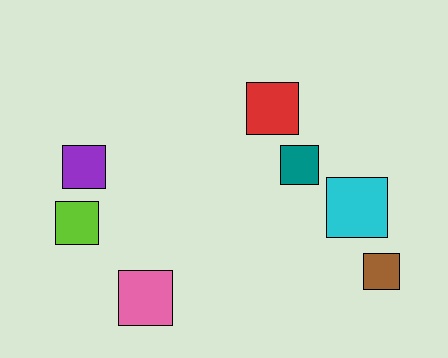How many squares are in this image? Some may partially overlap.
There are 7 squares.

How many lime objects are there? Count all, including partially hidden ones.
There is 1 lime object.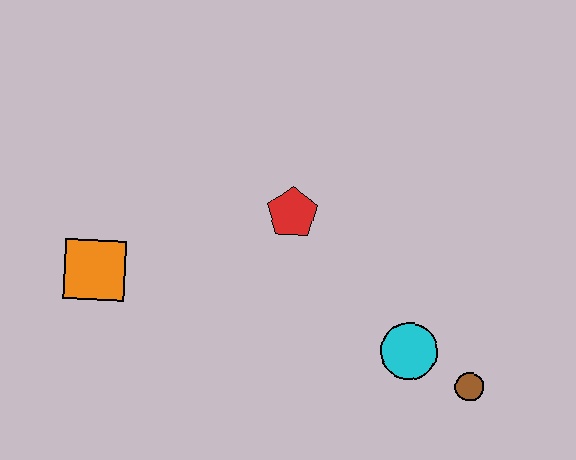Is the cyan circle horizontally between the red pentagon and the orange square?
No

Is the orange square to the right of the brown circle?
No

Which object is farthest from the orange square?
The brown circle is farthest from the orange square.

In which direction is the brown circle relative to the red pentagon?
The brown circle is to the right of the red pentagon.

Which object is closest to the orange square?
The red pentagon is closest to the orange square.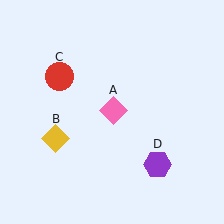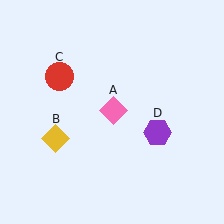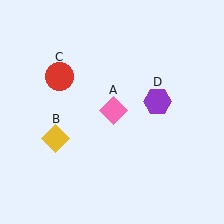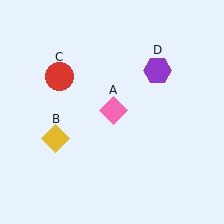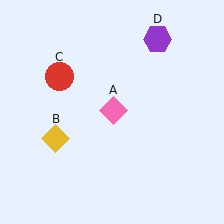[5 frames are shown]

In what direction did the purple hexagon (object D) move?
The purple hexagon (object D) moved up.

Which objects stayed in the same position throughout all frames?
Pink diamond (object A) and yellow diamond (object B) and red circle (object C) remained stationary.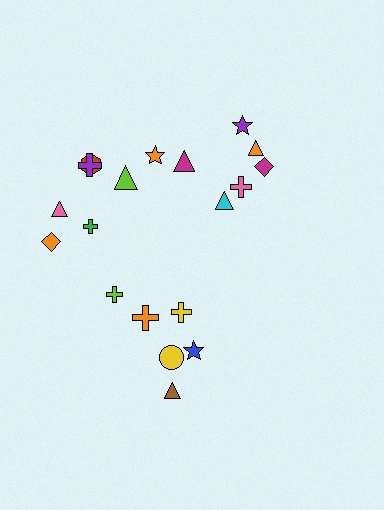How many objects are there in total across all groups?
There are 19 objects.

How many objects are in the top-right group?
There are 5 objects.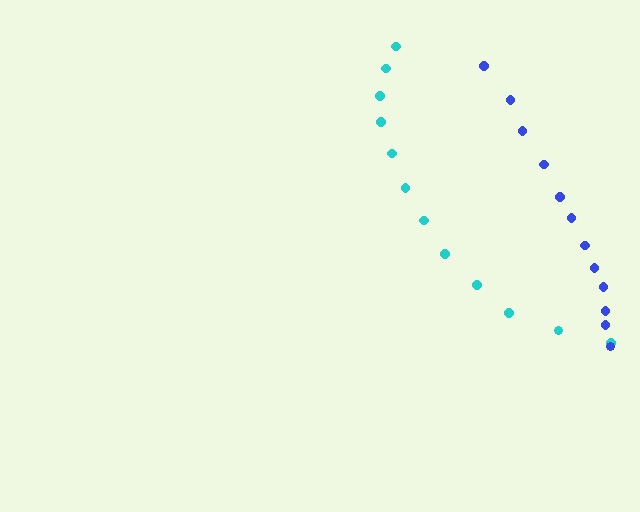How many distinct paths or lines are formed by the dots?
There are 2 distinct paths.